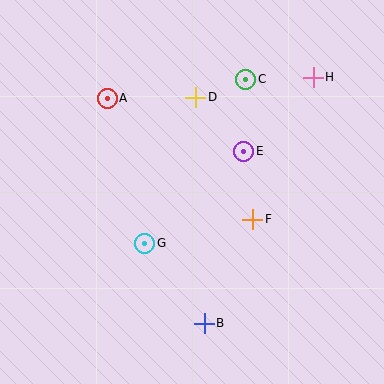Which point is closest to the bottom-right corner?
Point B is closest to the bottom-right corner.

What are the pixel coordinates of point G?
Point G is at (145, 243).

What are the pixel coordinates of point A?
Point A is at (107, 98).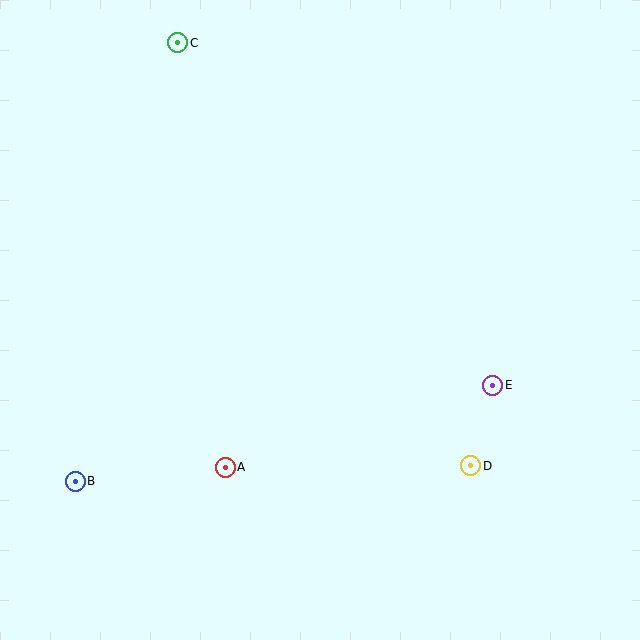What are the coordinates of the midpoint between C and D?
The midpoint between C and D is at (324, 254).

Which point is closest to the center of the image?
Point A at (225, 467) is closest to the center.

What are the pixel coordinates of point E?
Point E is at (493, 385).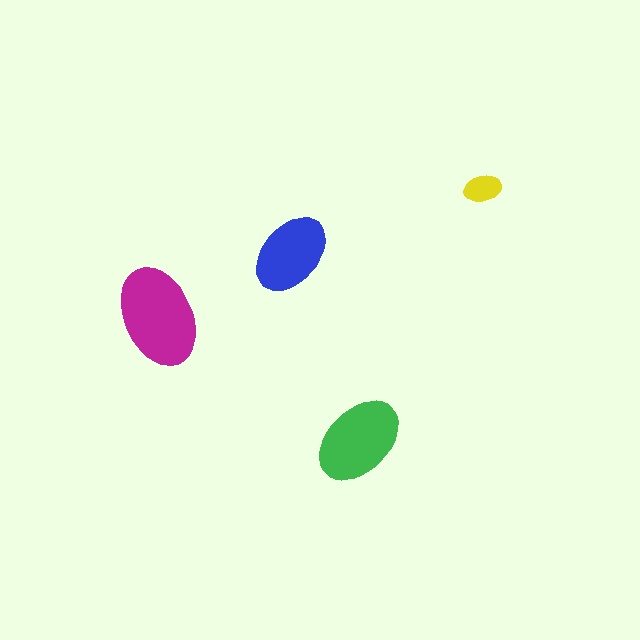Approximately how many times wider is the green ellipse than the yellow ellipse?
About 2.5 times wider.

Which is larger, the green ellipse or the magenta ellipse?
The magenta one.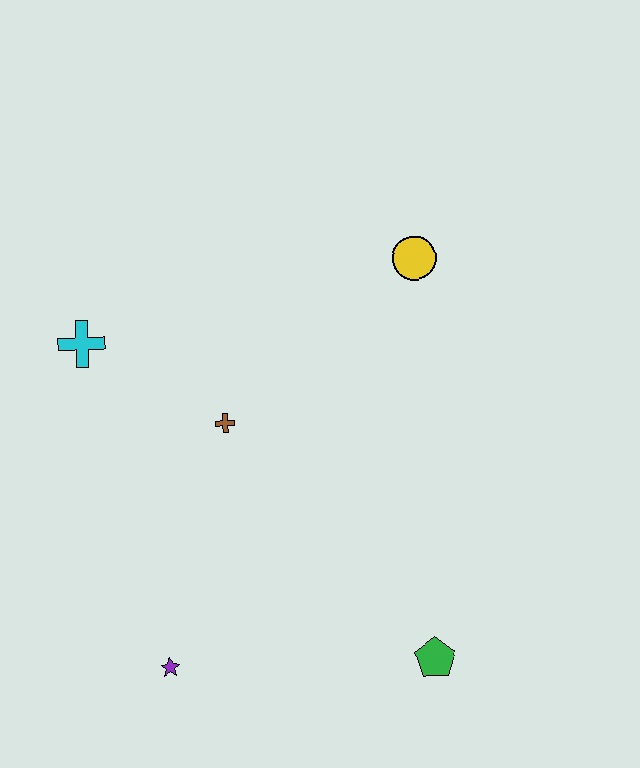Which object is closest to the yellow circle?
The brown cross is closest to the yellow circle.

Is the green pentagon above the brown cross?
No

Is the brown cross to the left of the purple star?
No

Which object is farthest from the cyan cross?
The green pentagon is farthest from the cyan cross.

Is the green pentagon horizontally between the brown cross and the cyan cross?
No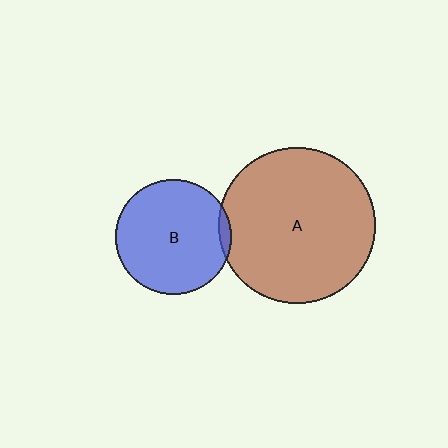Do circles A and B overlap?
Yes.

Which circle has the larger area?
Circle A (brown).